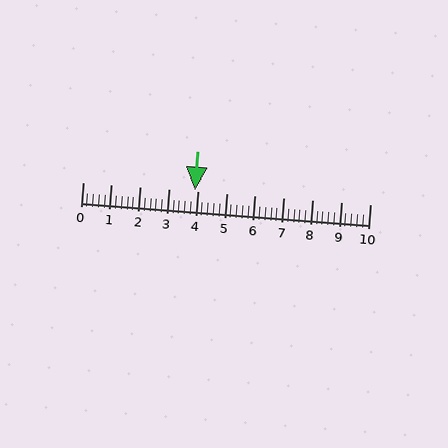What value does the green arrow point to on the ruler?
The green arrow points to approximately 3.9.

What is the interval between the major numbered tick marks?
The major tick marks are spaced 1 units apart.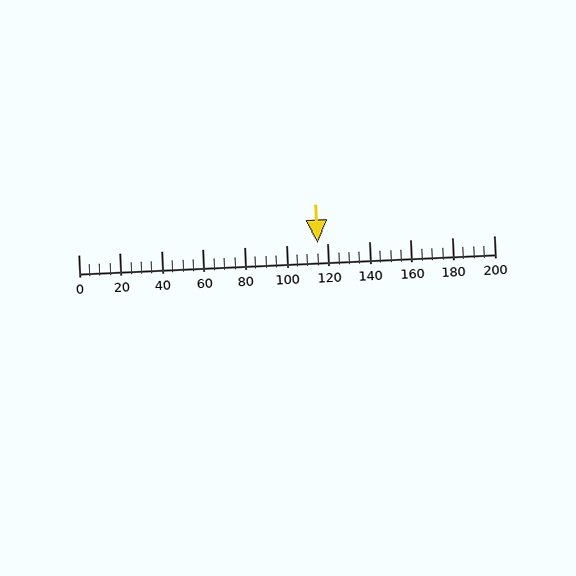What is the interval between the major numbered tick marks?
The major tick marks are spaced 20 units apart.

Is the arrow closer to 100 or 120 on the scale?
The arrow is closer to 120.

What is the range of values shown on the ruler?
The ruler shows values from 0 to 200.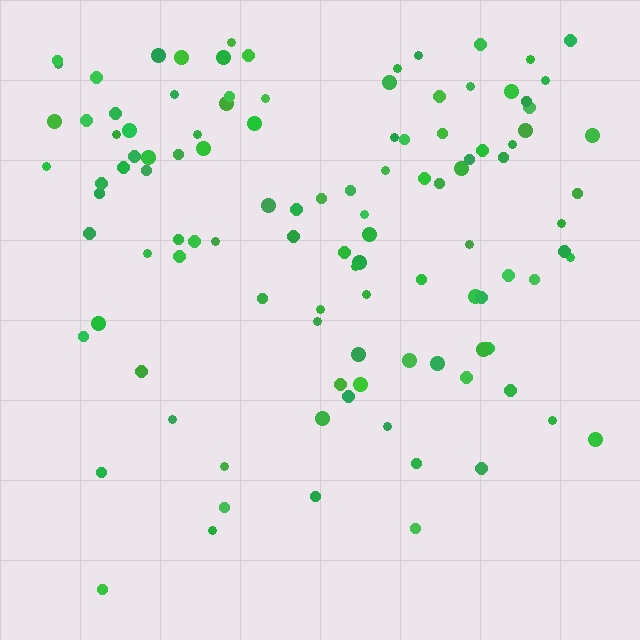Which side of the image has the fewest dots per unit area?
The bottom.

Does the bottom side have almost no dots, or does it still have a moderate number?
Still a moderate number, just noticeably fewer than the top.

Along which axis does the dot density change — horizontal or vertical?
Vertical.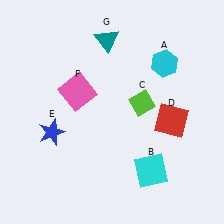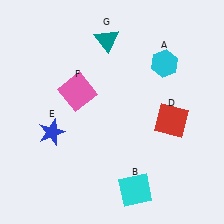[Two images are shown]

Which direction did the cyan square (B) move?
The cyan square (B) moved down.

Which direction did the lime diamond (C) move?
The lime diamond (C) moved left.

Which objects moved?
The objects that moved are: the cyan square (B), the lime diamond (C).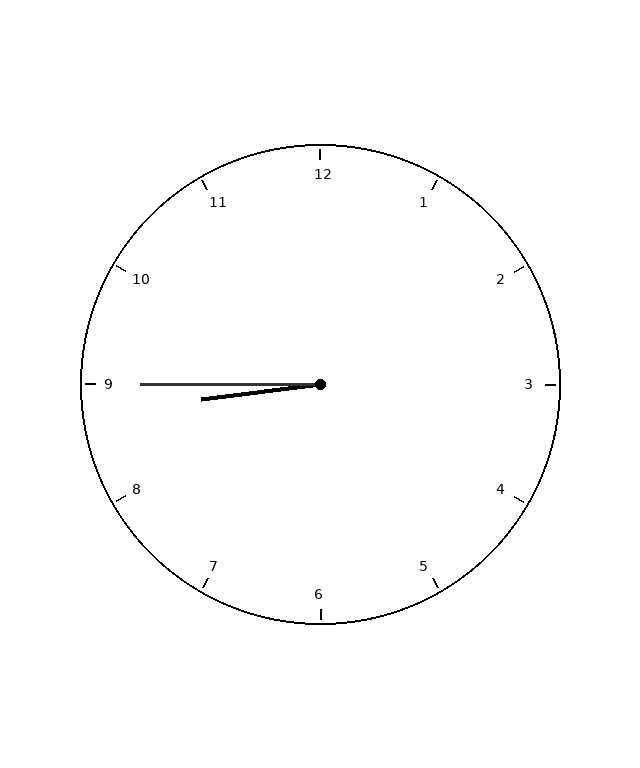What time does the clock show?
8:45.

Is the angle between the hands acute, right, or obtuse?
It is acute.